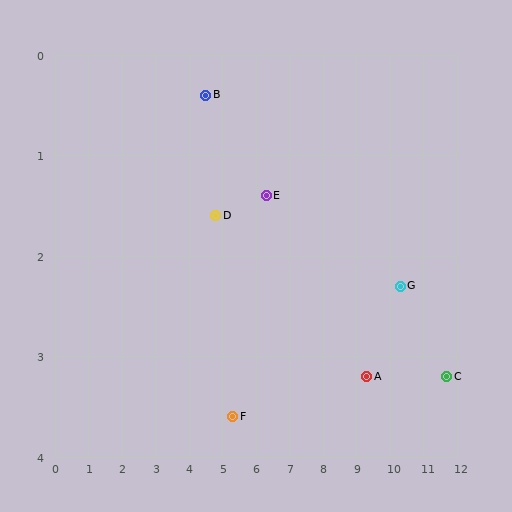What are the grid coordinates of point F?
Point F is at approximately (5.3, 3.6).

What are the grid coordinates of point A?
Point A is at approximately (9.3, 3.2).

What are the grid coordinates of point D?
Point D is at approximately (4.8, 1.6).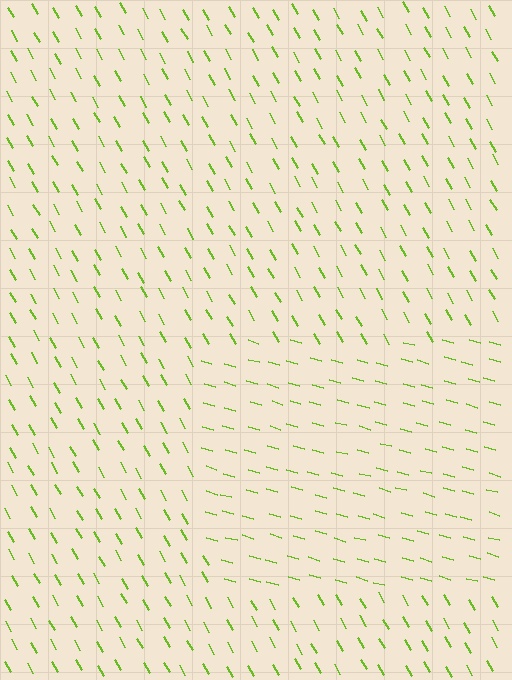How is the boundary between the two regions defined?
The boundary is defined purely by a change in line orientation (approximately 45 degrees difference). All lines are the same color and thickness.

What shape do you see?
I see a rectangle.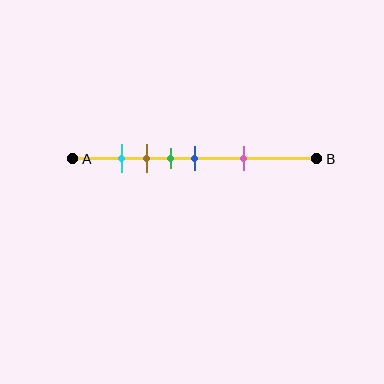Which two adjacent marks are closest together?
The cyan and brown marks are the closest adjacent pair.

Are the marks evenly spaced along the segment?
No, the marks are not evenly spaced.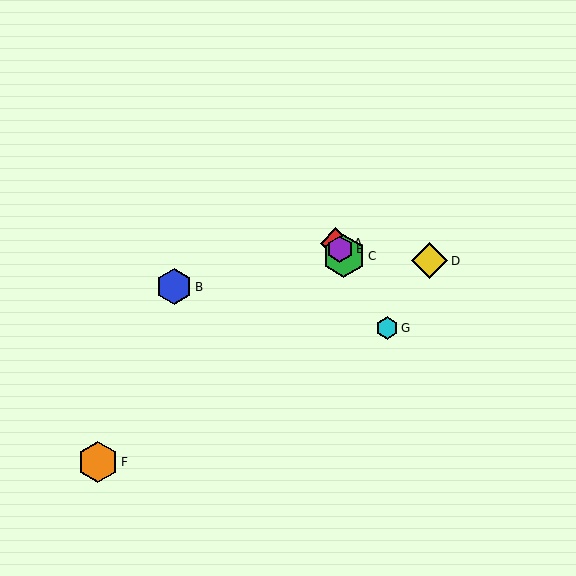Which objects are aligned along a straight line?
Objects A, C, E, G are aligned along a straight line.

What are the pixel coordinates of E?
Object E is at (340, 249).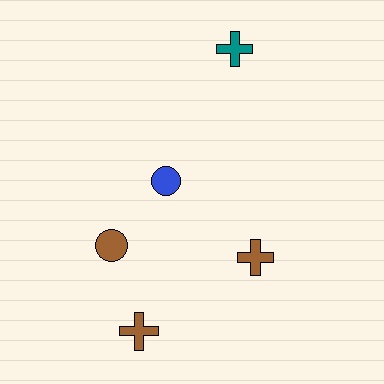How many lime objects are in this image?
There are no lime objects.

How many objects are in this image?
There are 5 objects.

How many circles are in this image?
There are 2 circles.